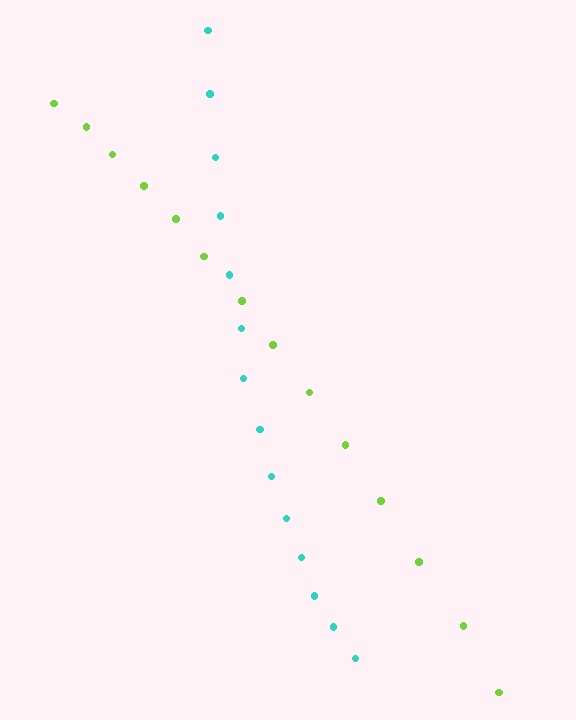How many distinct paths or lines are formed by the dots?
There are 2 distinct paths.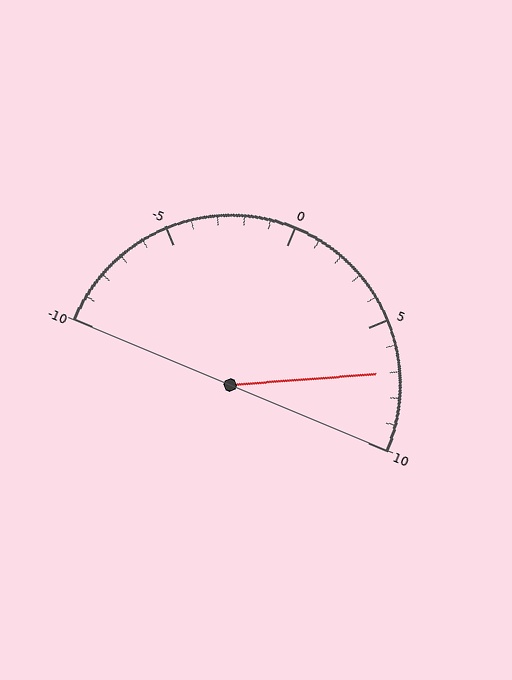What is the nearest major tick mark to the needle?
The nearest major tick mark is 5.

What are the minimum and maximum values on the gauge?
The gauge ranges from -10 to 10.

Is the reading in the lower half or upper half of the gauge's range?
The reading is in the upper half of the range (-10 to 10).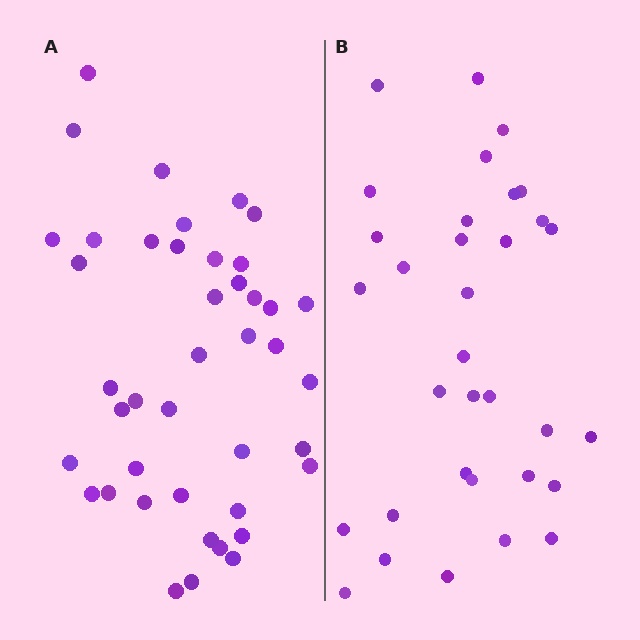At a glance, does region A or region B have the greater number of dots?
Region A (the left region) has more dots.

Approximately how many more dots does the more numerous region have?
Region A has roughly 8 or so more dots than region B.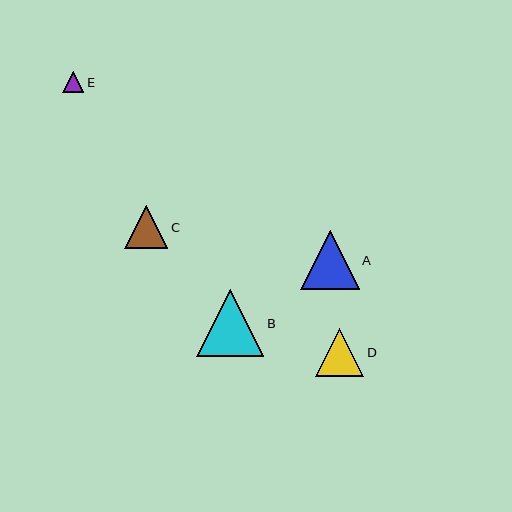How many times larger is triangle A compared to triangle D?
Triangle A is approximately 1.2 times the size of triangle D.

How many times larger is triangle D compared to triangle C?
Triangle D is approximately 1.1 times the size of triangle C.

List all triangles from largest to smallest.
From largest to smallest: B, A, D, C, E.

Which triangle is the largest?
Triangle B is the largest with a size of approximately 67 pixels.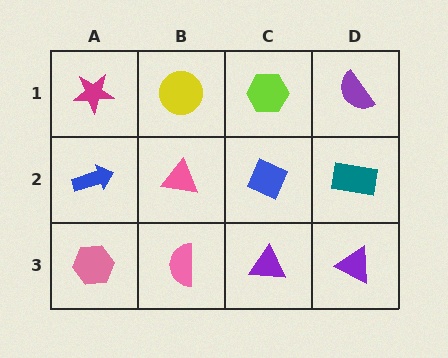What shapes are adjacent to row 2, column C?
A lime hexagon (row 1, column C), a purple triangle (row 3, column C), a pink triangle (row 2, column B), a teal rectangle (row 2, column D).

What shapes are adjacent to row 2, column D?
A purple semicircle (row 1, column D), a purple triangle (row 3, column D), a blue diamond (row 2, column C).